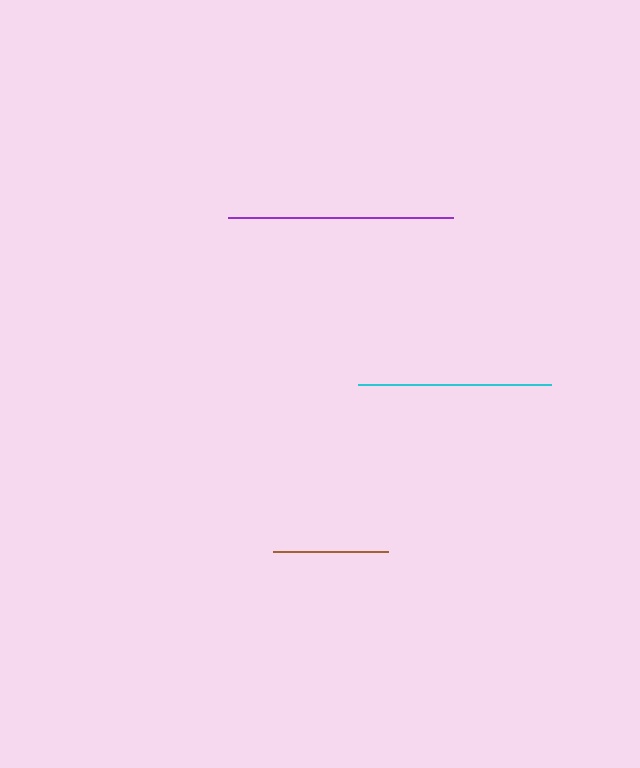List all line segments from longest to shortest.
From longest to shortest: purple, cyan, brown.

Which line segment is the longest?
The purple line is the longest at approximately 226 pixels.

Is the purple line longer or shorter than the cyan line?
The purple line is longer than the cyan line.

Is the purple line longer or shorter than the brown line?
The purple line is longer than the brown line.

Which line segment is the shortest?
The brown line is the shortest at approximately 115 pixels.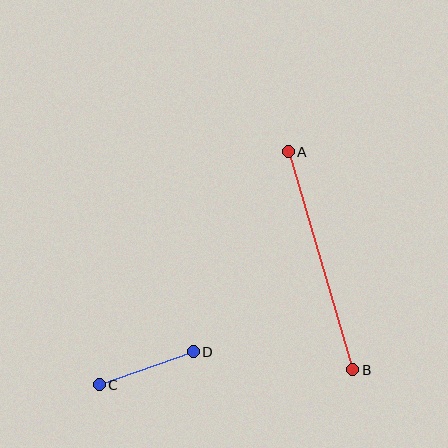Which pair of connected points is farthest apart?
Points A and B are farthest apart.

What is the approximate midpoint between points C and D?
The midpoint is at approximately (146, 368) pixels.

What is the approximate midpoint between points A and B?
The midpoint is at approximately (321, 261) pixels.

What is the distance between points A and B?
The distance is approximately 228 pixels.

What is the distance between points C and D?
The distance is approximately 100 pixels.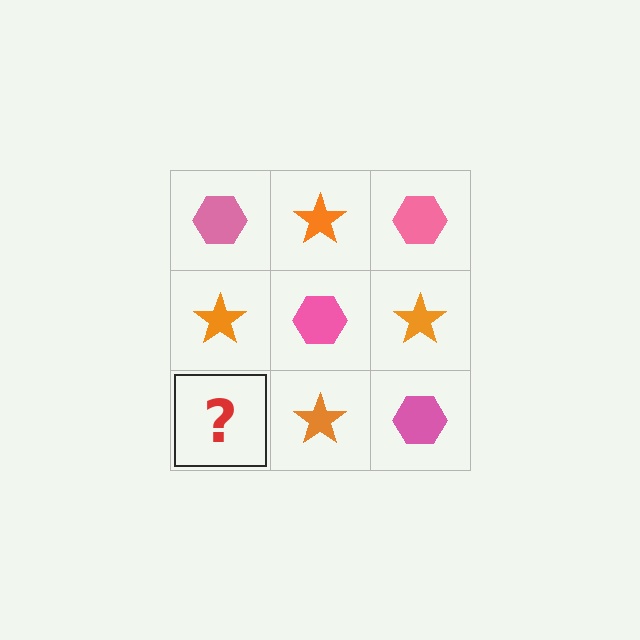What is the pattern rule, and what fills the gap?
The rule is that it alternates pink hexagon and orange star in a checkerboard pattern. The gap should be filled with a pink hexagon.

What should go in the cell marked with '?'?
The missing cell should contain a pink hexagon.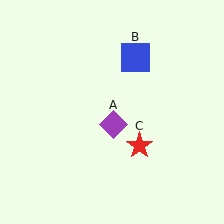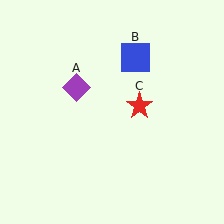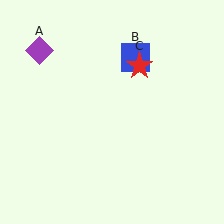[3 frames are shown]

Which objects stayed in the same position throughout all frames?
Blue square (object B) remained stationary.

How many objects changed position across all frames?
2 objects changed position: purple diamond (object A), red star (object C).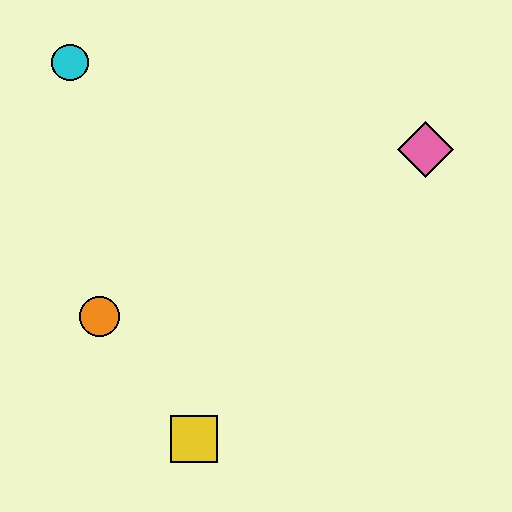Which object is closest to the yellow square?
The orange circle is closest to the yellow square.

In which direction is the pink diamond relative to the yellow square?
The pink diamond is above the yellow square.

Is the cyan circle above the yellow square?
Yes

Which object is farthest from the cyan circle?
The yellow square is farthest from the cyan circle.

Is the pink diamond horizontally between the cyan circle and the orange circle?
No